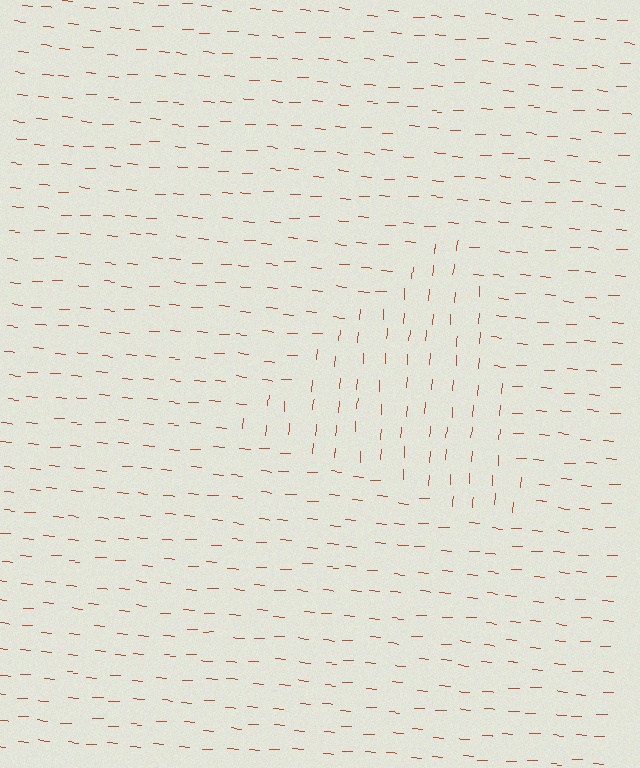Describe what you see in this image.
The image is filled with small brown line segments. A triangle region in the image has lines oriented differently from the surrounding lines, creating a visible texture boundary.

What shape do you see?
I see a triangle.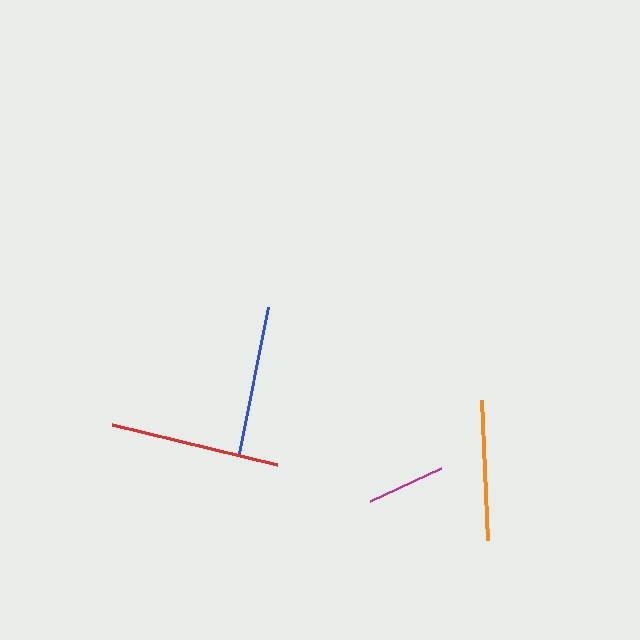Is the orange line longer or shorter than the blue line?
The blue line is longer than the orange line.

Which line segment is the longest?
The red line is the longest at approximately 170 pixels.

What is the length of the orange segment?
The orange segment is approximately 140 pixels long.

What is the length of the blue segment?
The blue segment is approximately 150 pixels long.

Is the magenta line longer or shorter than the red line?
The red line is longer than the magenta line.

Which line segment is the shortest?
The magenta line is the shortest at approximately 78 pixels.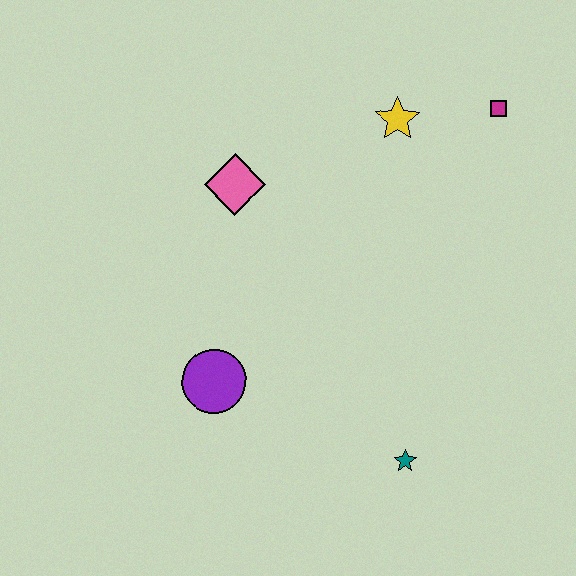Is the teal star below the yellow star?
Yes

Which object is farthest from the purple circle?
The magenta square is farthest from the purple circle.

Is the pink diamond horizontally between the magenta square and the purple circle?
Yes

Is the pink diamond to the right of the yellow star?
No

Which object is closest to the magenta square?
The yellow star is closest to the magenta square.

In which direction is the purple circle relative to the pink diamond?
The purple circle is below the pink diamond.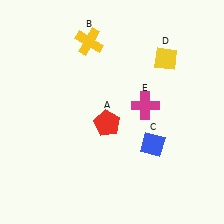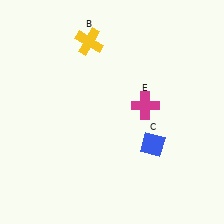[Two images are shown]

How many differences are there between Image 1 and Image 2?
There are 2 differences between the two images.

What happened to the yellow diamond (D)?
The yellow diamond (D) was removed in Image 2. It was in the top-right area of Image 1.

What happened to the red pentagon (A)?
The red pentagon (A) was removed in Image 2. It was in the bottom-left area of Image 1.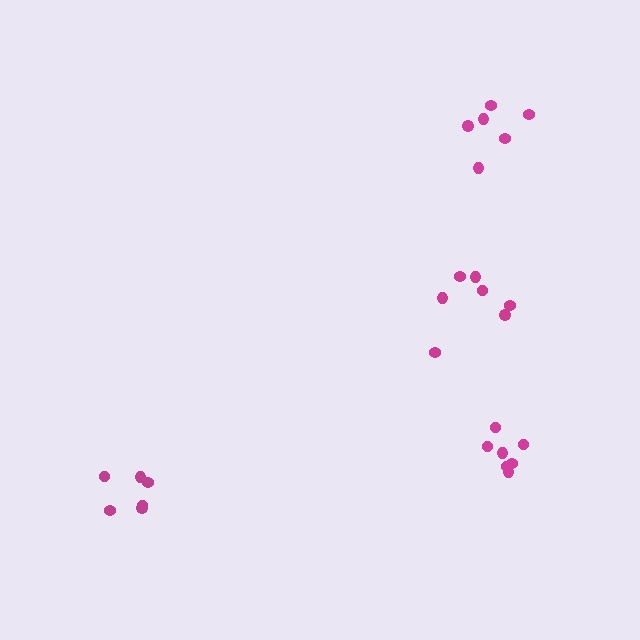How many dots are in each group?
Group 1: 6 dots, Group 2: 6 dots, Group 3: 7 dots, Group 4: 7 dots (26 total).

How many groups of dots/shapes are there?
There are 4 groups.